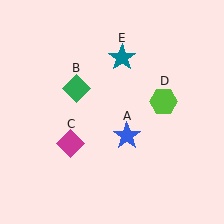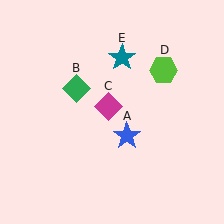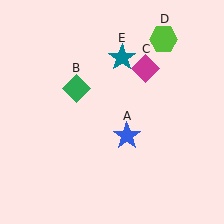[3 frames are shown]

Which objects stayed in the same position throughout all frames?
Blue star (object A) and green diamond (object B) and teal star (object E) remained stationary.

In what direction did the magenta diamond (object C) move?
The magenta diamond (object C) moved up and to the right.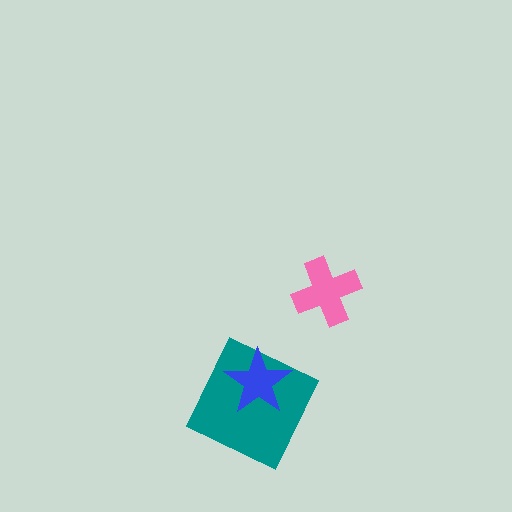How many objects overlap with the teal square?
1 object overlaps with the teal square.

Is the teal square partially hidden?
Yes, it is partially covered by another shape.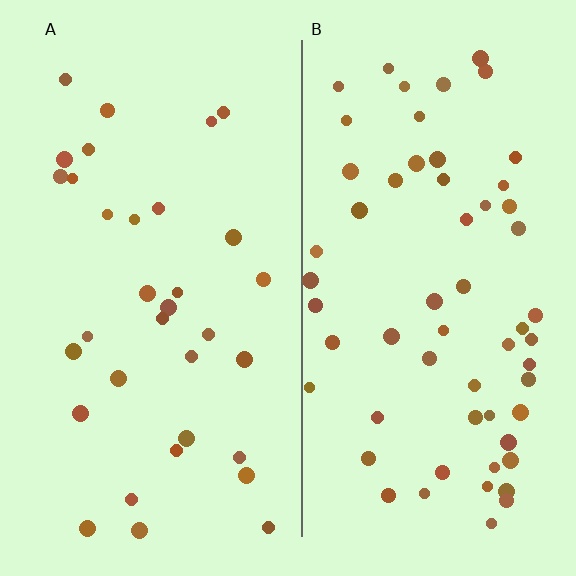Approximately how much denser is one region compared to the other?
Approximately 1.8× — region B over region A.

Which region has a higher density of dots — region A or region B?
B (the right).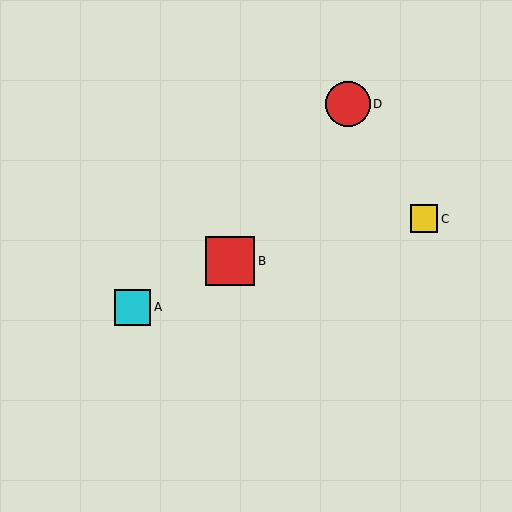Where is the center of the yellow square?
The center of the yellow square is at (424, 219).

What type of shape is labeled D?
Shape D is a red circle.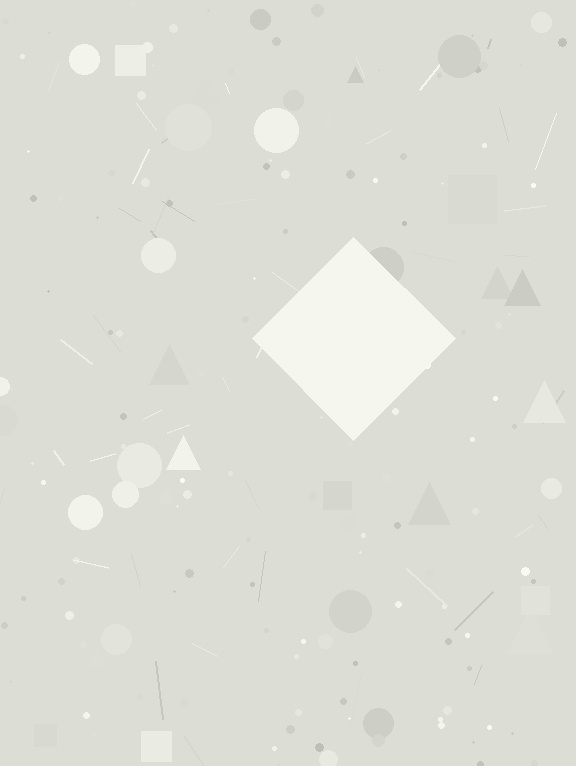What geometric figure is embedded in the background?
A diamond is embedded in the background.